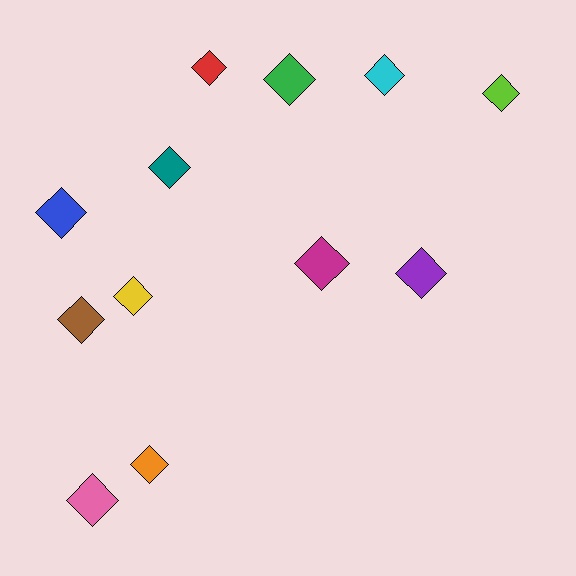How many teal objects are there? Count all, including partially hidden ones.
There is 1 teal object.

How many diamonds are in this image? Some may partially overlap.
There are 12 diamonds.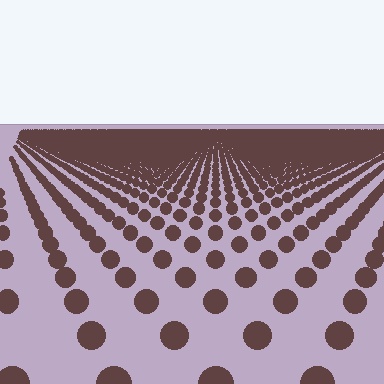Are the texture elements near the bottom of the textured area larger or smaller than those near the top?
Larger. Near the bottom, elements are closer to the viewer and appear at a bigger on-screen size.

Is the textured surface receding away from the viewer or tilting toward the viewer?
The surface is receding away from the viewer. Texture elements get smaller and denser toward the top.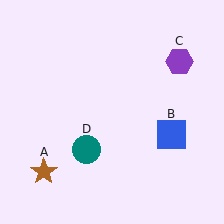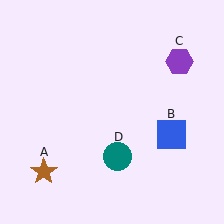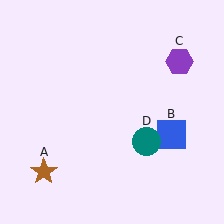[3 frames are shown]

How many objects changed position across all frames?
1 object changed position: teal circle (object D).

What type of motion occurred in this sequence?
The teal circle (object D) rotated counterclockwise around the center of the scene.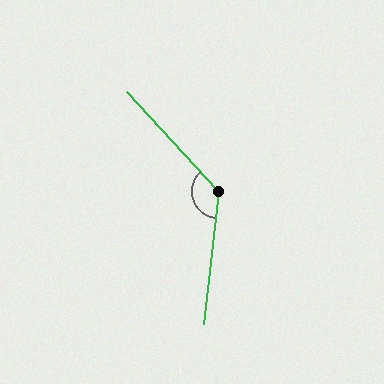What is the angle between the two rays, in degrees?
Approximately 131 degrees.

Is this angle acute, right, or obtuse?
It is obtuse.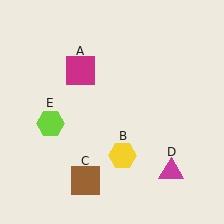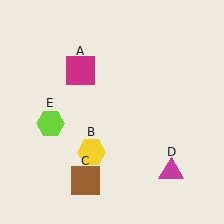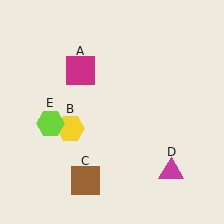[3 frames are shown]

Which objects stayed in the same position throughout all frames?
Magenta square (object A) and brown square (object C) and magenta triangle (object D) and lime hexagon (object E) remained stationary.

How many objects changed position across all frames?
1 object changed position: yellow hexagon (object B).